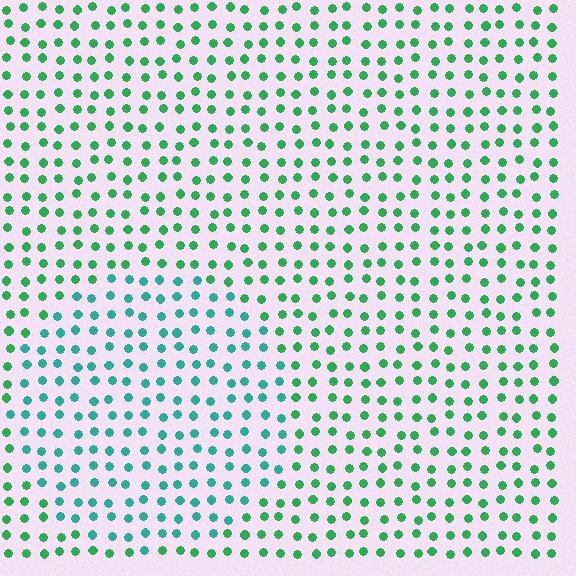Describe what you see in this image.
The image is filled with small green elements in a uniform arrangement. A circle-shaped region is visible where the elements are tinted to a slightly different hue, forming a subtle color boundary.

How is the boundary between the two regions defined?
The boundary is defined purely by a slight shift in hue (about 34 degrees). Spacing, size, and orientation are identical on both sides.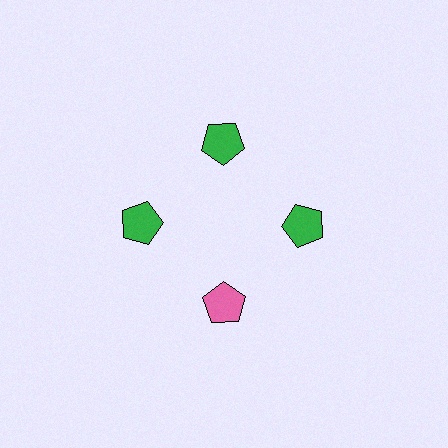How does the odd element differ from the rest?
It has a different color: pink instead of green.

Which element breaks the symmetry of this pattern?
The pink pentagon at roughly the 6 o'clock position breaks the symmetry. All other shapes are green pentagons.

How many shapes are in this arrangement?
There are 4 shapes arranged in a ring pattern.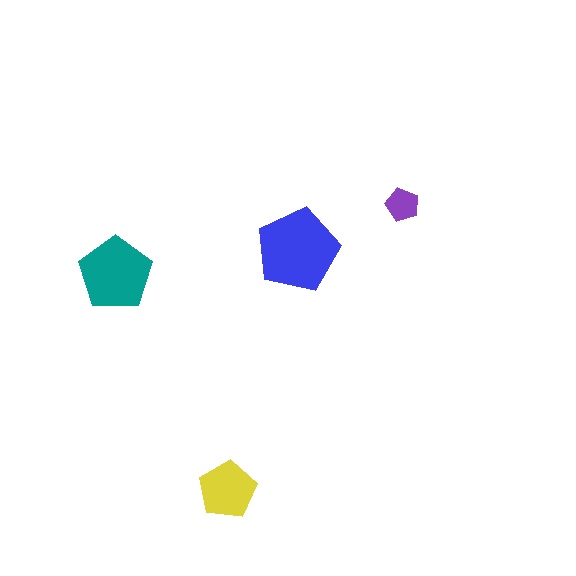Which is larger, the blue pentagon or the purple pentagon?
The blue one.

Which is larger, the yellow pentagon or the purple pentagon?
The yellow one.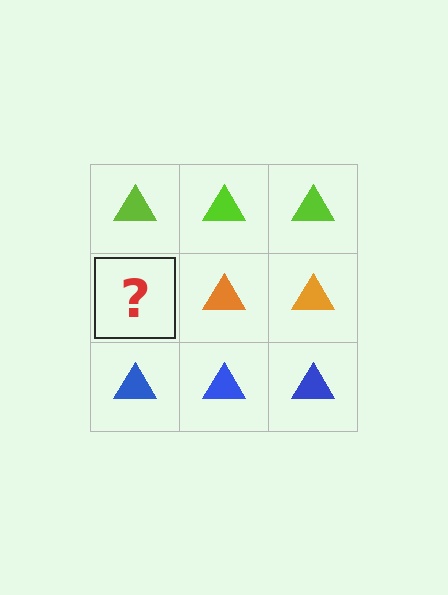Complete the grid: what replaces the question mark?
The question mark should be replaced with an orange triangle.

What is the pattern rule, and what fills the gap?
The rule is that each row has a consistent color. The gap should be filled with an orange triangle.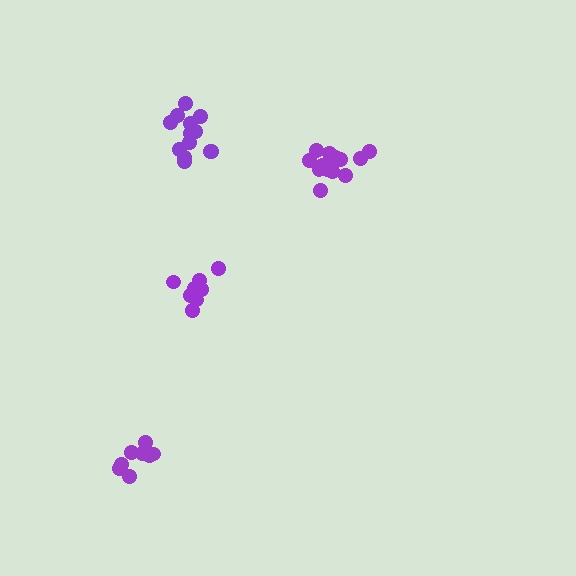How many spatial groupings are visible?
There are 4 spatial groupings.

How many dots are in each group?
Group 1: 13 dots, Group 2: 9 dots, Group 3: 13 dots, Group 4: 8 dots (43 total).